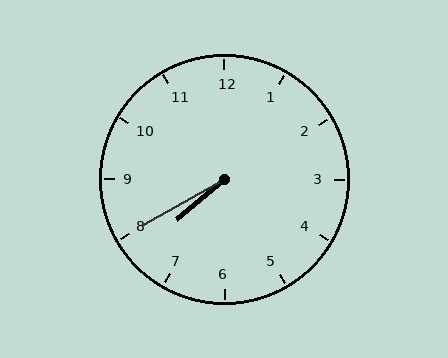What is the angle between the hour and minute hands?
Approximately 10 degrees.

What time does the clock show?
7:40.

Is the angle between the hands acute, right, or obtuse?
It is acute.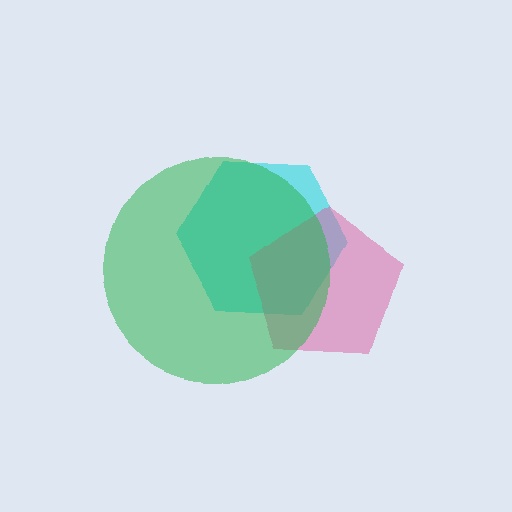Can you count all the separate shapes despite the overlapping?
Yes, there are 3 separate shapes.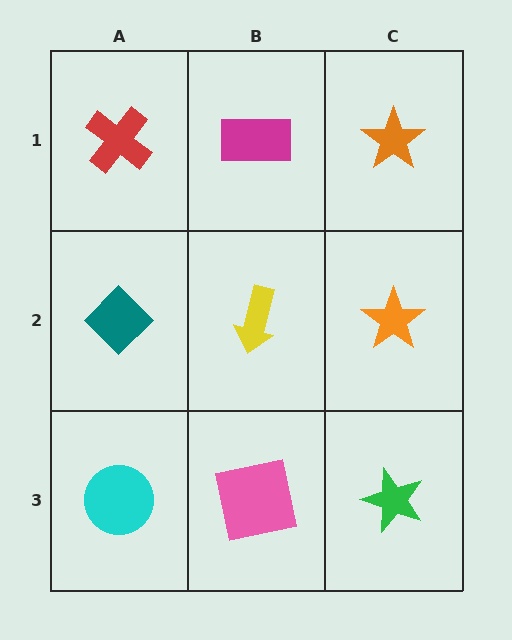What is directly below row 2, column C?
A green star.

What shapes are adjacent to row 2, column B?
A magenta rectangle (row 1, column B), a pink square (row 3, column B), a teal diamond (row 2, column A), an orange star (row 2, column C).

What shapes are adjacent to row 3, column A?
A teal diamond (row 2, column A), a pink square (row 3, column B).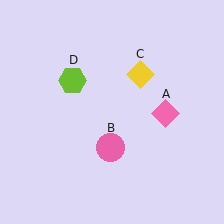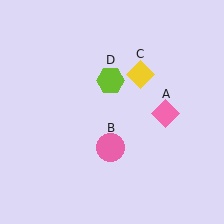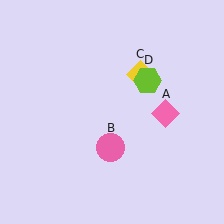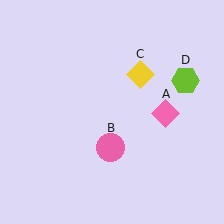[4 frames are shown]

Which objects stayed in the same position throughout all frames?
Pink diamond (object A) and pink circle (object B) and yellow diamond (object C) remained stationary.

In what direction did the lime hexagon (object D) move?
The lime hexagon (object D) moved right.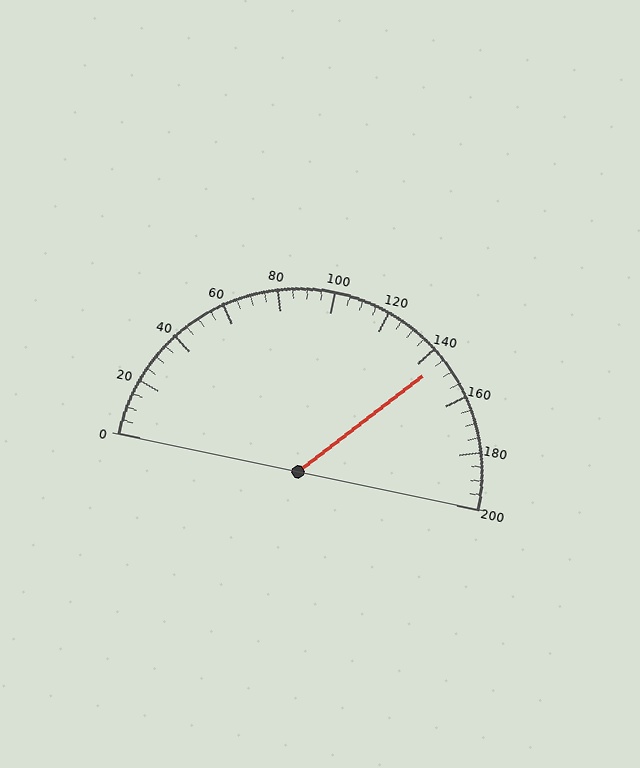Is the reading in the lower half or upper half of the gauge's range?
The reading is in the upper half of the range (0 to 200).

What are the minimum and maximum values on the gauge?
The gauge ranges from 0 to 200.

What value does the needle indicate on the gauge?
The needle indicates approximately 145.